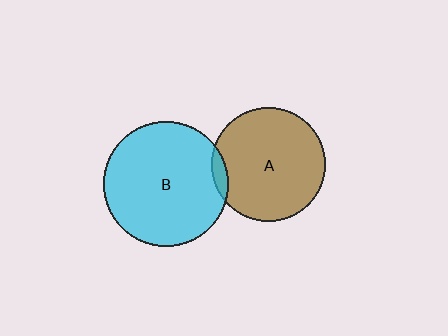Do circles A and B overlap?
Yes.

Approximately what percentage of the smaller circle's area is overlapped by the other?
Approximately 5%.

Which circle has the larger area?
Circle B (cyan).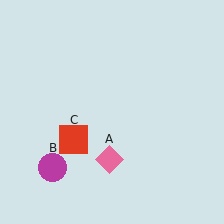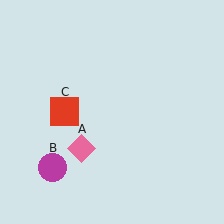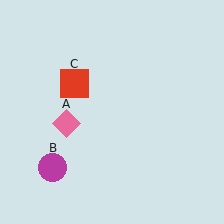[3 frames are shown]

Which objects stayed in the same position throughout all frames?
Magenta circle (object B) remained stationary.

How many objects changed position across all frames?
2 objects changed position: pink diamond (object A), red square (object C).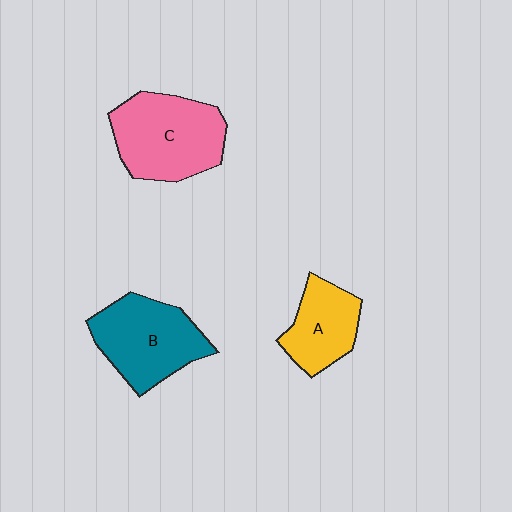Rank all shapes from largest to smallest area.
From largest to smallest: C (pink), B (teal), A (yellow).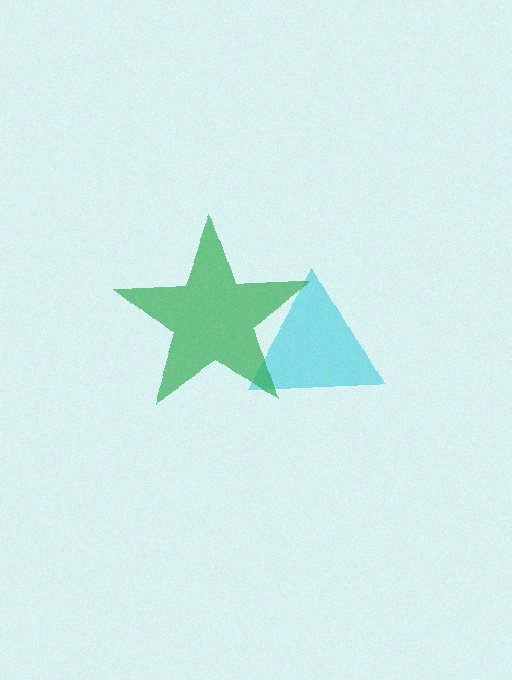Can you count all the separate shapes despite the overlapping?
Yes, there are 2 separate shapes.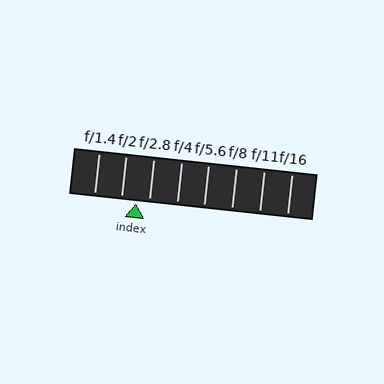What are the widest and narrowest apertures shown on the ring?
The widest aperture shown is f/1.4 and the narrowest is f/16.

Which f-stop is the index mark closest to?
The index mark is closest to f/2.8.